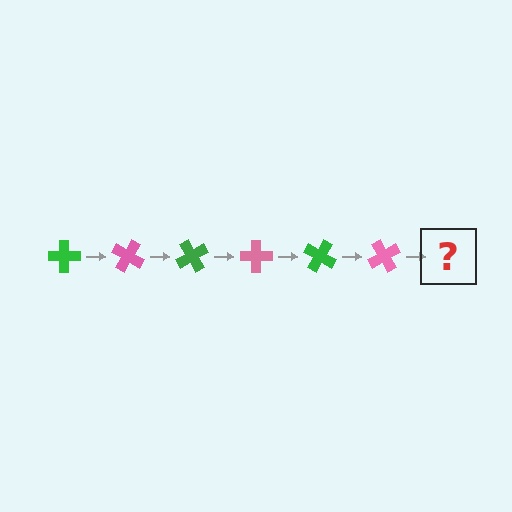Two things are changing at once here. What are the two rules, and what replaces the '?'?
The two rules are that it rotates 30 degrees each step and the color cycles through green and pink. The '?' should be a green cross, rotated 180 degrees from the start.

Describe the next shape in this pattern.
It should be a green cross, rotated 180 degrees from the start.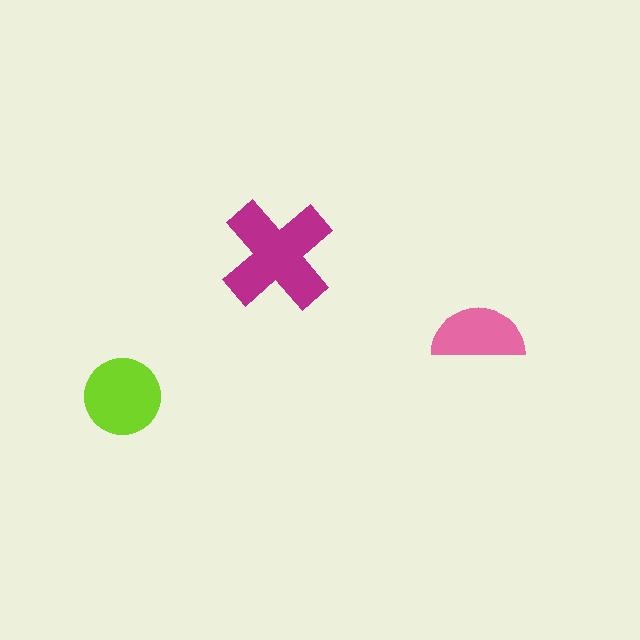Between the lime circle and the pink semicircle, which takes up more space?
The lime circle.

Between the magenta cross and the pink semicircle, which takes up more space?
The magenta cross.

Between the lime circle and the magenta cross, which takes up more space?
The magenta cross.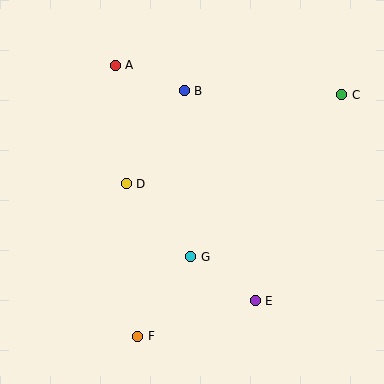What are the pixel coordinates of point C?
Point C is at (342, 95).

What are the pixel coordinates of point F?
Point F is at (138, 336).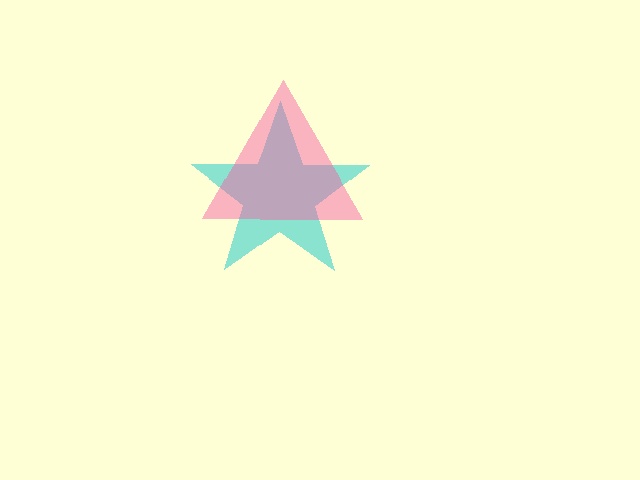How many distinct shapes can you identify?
There are 2 distinct shapes: a cyan star, a pink triangle.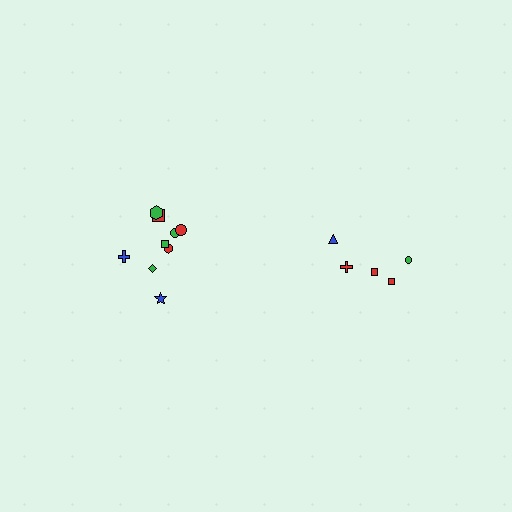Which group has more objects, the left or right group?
The left group.